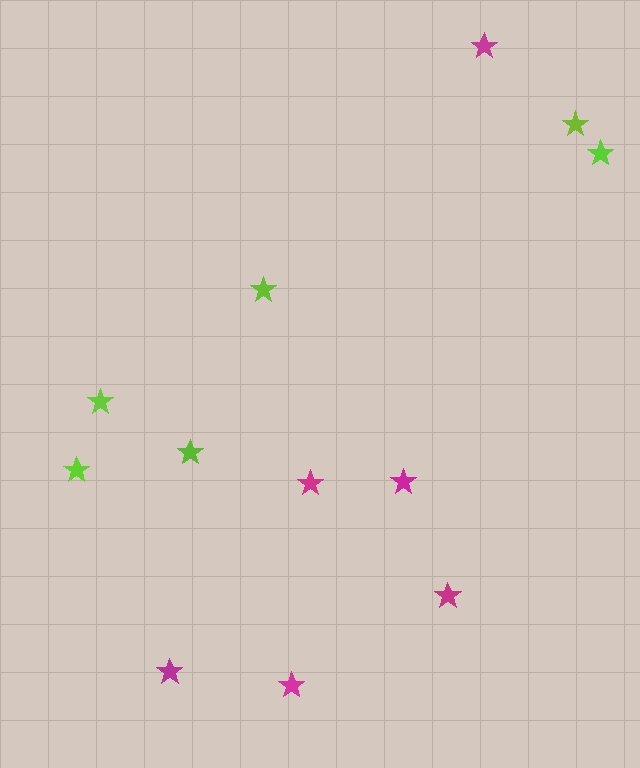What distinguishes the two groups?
There are 2 groups: one group of lime stars (6) and one group of magenta stars (6).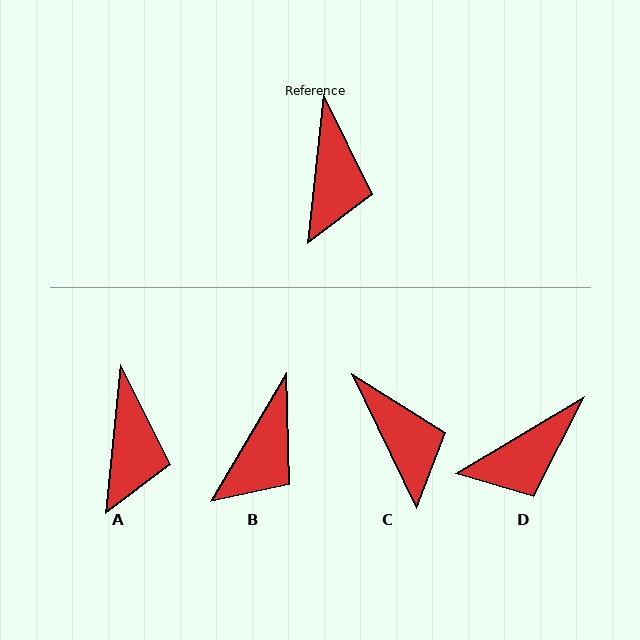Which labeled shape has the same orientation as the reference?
A.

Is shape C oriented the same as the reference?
No, it is off by about 32 degrees.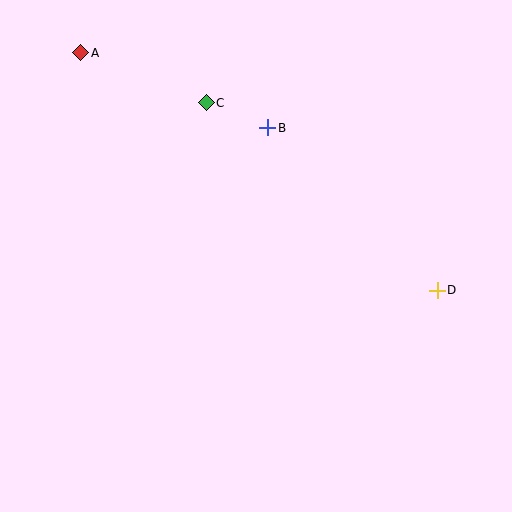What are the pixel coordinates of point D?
Point D is at (437, 290).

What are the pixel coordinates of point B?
Point B is at (268, 128).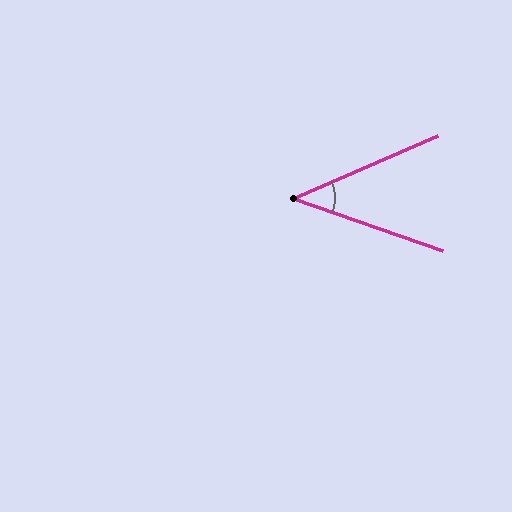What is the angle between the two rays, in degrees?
Approximately 43 degrees.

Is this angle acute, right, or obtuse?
It is acute.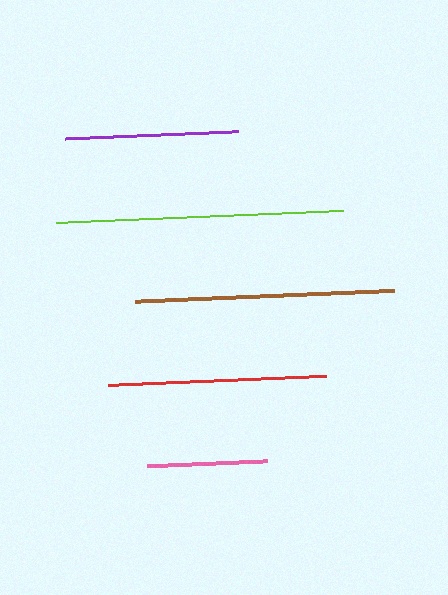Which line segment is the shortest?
The pink line is the shortest at approximately 120 pixels.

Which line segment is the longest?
The lime line is the longest at approximately 288 pixels.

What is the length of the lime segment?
The lime segment is approximately 288 pixels long.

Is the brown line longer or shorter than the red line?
The brown line is longer than the red line.